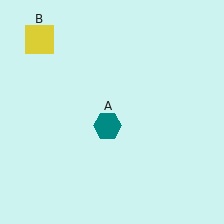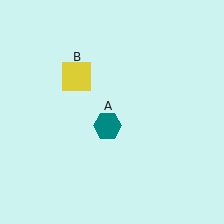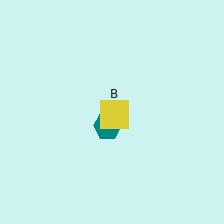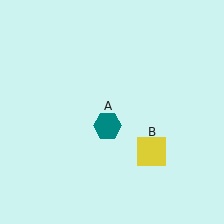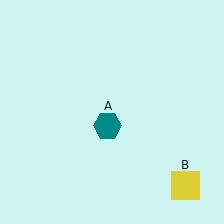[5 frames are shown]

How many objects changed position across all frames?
1 object changed position: yellow square (object B).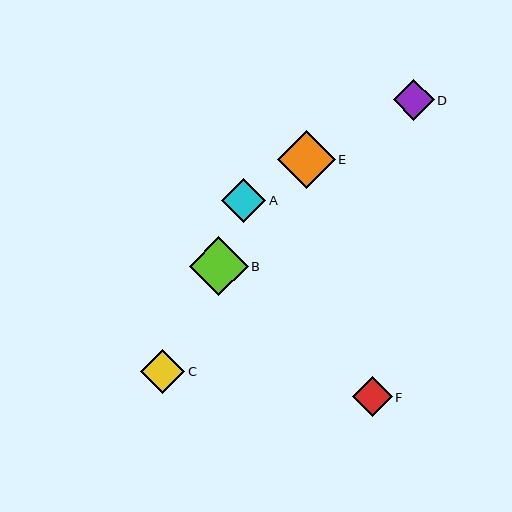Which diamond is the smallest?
Diamond F is the smallest with a size of approximately 40 pixels.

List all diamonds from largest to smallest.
From largest to smallest: B, E, A, C, D, F.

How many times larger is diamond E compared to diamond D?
Diamond E is approximately 1.4 times the size of diamond D.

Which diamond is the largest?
Diamond B is the largest with a size of approximately 59 pixels.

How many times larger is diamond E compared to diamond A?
Diamond E is approximately 1.3 times the size of diamond A.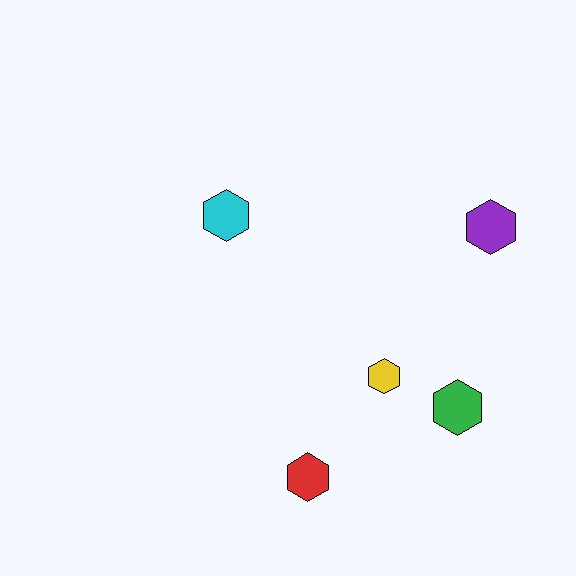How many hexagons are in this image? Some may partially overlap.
There are 5 hexagons.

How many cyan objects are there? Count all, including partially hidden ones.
There is 1 cyan object.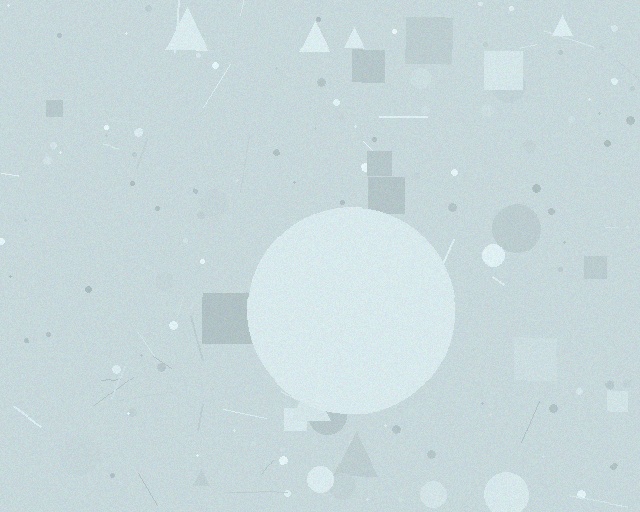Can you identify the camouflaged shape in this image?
The camouflaged shape is a circle.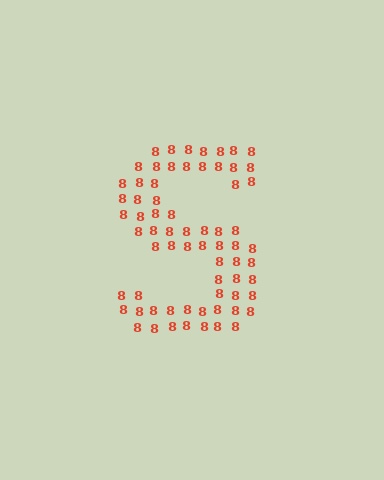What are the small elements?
The small elements are digit 8's.